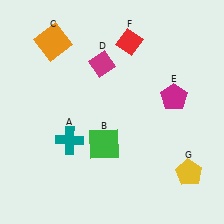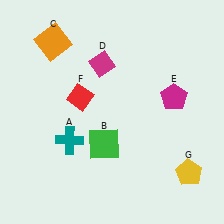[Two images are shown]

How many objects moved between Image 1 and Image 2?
1 object moved between the two images.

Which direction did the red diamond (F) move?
The red diamond (F) moved down.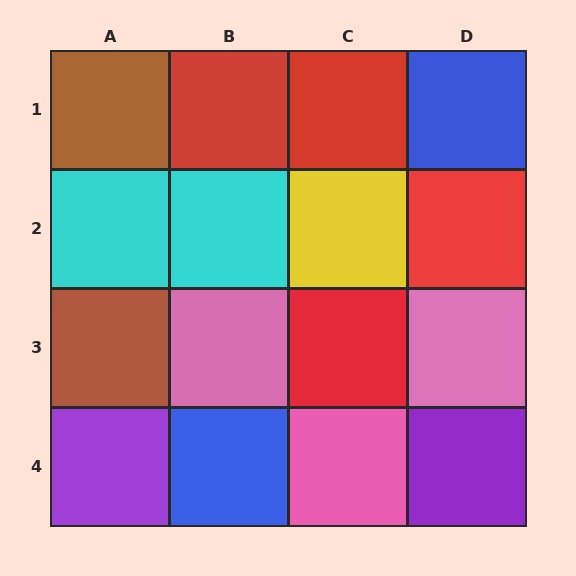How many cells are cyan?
2 cells are cyan.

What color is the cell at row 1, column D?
Blue.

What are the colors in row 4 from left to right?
Purple, blue, pink, purple.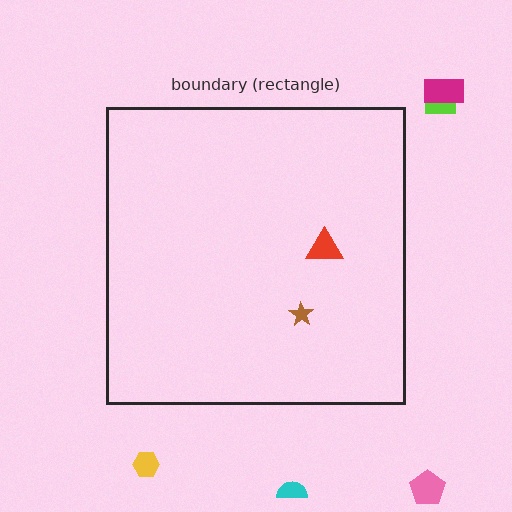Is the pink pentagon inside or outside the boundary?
Outside.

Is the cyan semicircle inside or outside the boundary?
Outside.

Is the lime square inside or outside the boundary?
Outside.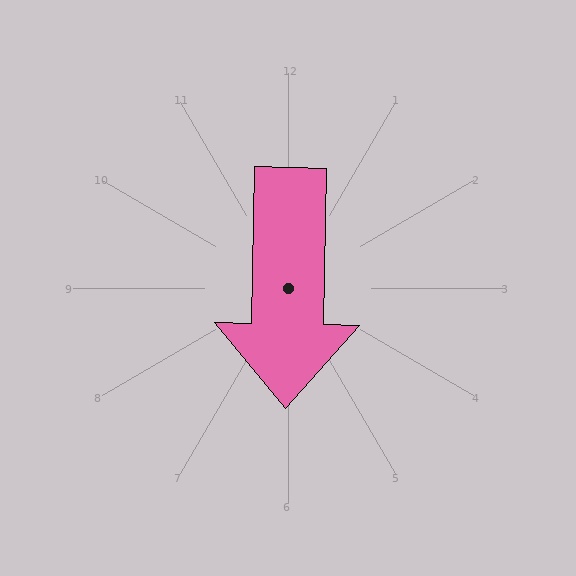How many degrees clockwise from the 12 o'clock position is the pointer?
Approximately 181 degrees.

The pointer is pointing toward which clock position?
Roughly 6 o'clock.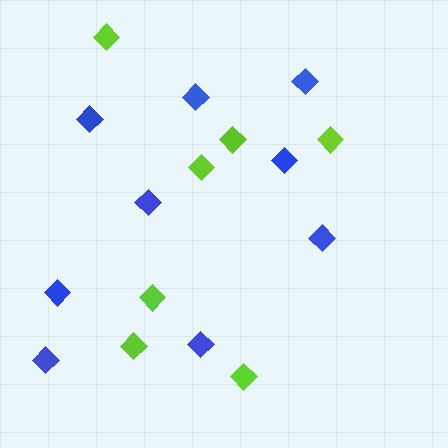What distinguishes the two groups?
There are 2 groups: one group of lime diamonds (7) and one group of blue diamonds (9).